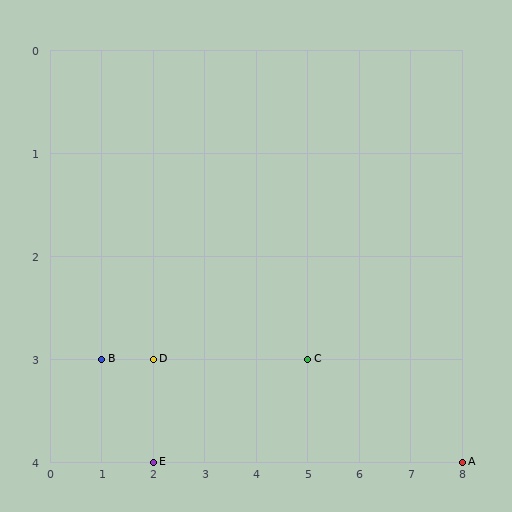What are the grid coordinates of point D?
Point D is at grid coordinates (2, 3).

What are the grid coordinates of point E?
Point E is at grid coordinates (2, 4).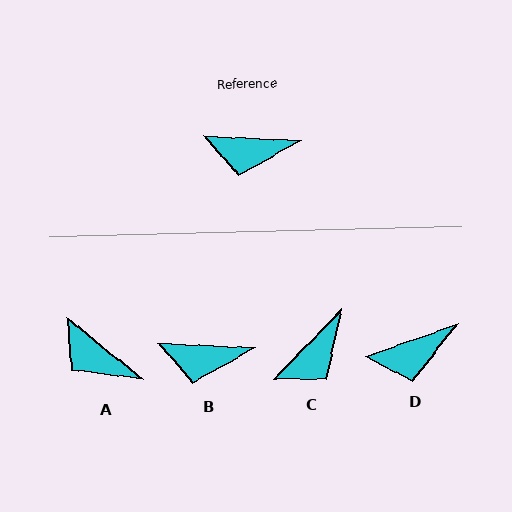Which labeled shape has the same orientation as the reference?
B.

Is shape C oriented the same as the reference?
No, it is off by about 49 degrees.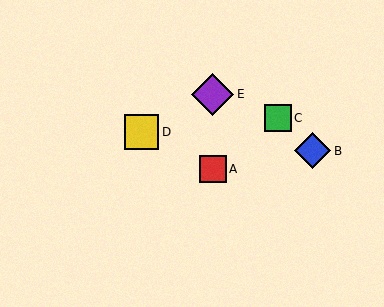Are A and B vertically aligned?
No, A is at x≈213 and B is at x≈313.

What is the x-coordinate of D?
Object D is at x≈142.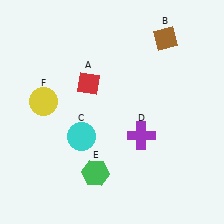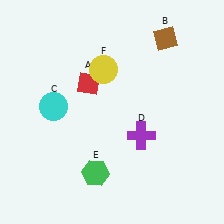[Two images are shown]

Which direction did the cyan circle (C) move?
The cyan circle (C) moved up.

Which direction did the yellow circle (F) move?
The yellow circle (F) moved right.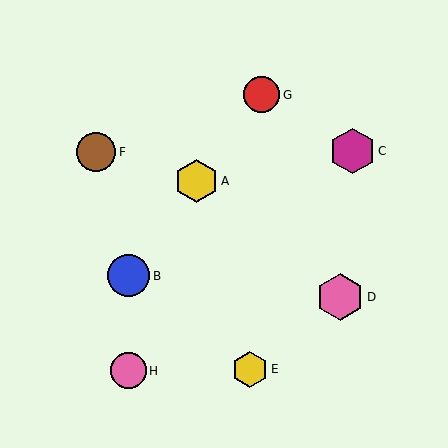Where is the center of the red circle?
The center of the red circle is at (262, 95).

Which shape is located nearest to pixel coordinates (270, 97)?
The red circle (labeled G) at (262, 95) is nearest to that location.